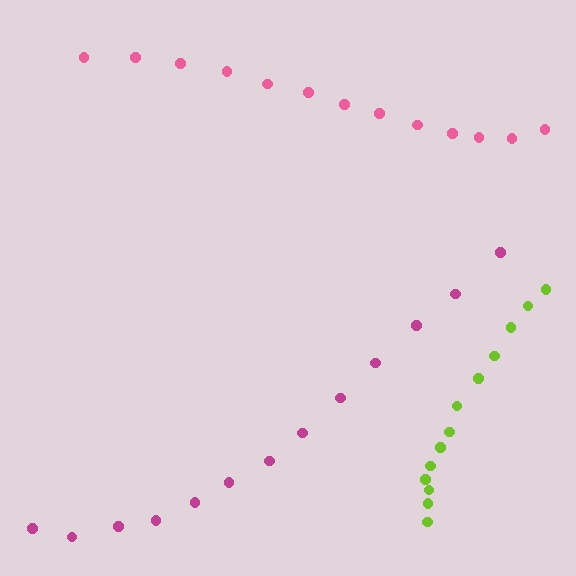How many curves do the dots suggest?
There are 3 distinct paths.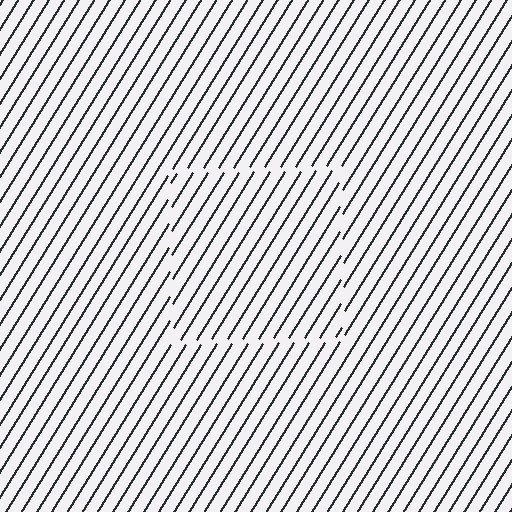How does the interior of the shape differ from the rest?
The interior of the shape contains the same grating, shifted by half a period — the contour is defined by the phase discontinuity where line-ends from the inner and outer gratings abut.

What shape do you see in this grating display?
An illusory square. The interior of the shape contains the same grating, shifted by half a period — the contour is defined by the phase discontinuity where line-ends from the inner and outer gratings abut.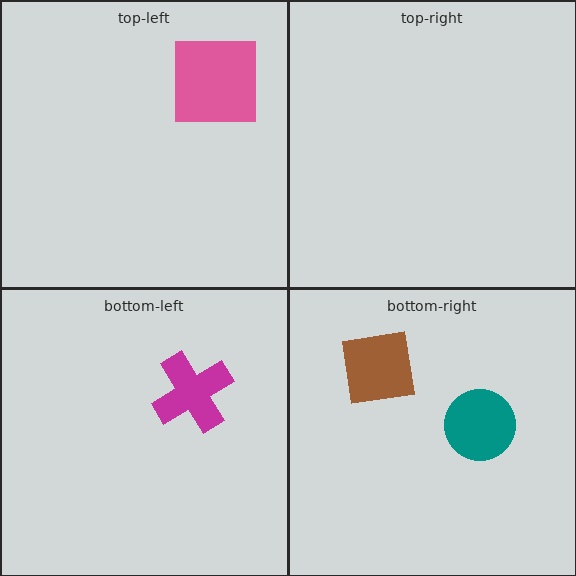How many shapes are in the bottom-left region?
1.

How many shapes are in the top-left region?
1.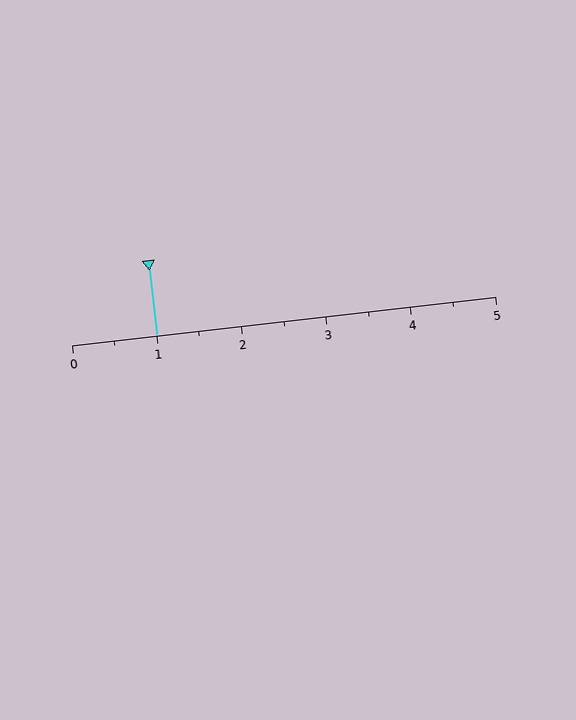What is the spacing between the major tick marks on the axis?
The major ticks are spaced 1 apart.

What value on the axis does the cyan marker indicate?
The marker indicates approximately 1.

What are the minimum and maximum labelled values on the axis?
The axis runs from 0 to 5.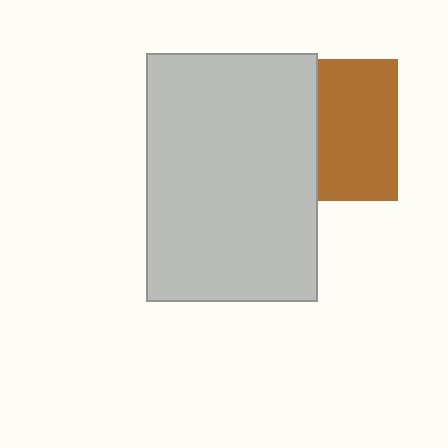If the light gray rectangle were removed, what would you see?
You would see the complete brown square.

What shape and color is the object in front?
The object in front is a light gray rectangle.